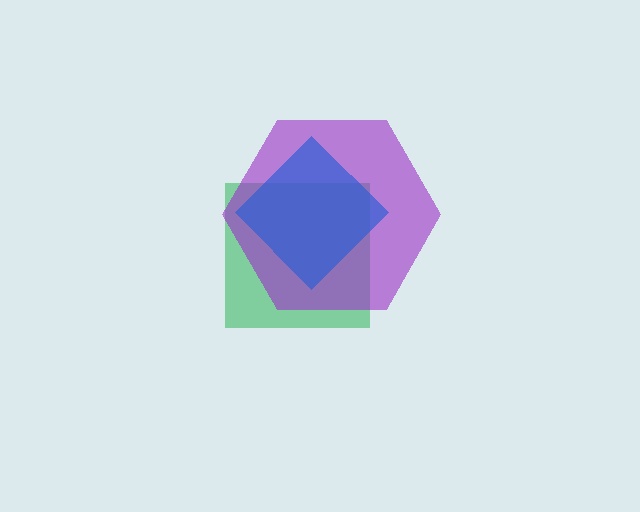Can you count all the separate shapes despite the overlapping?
Yes, there are 3 separate shapes.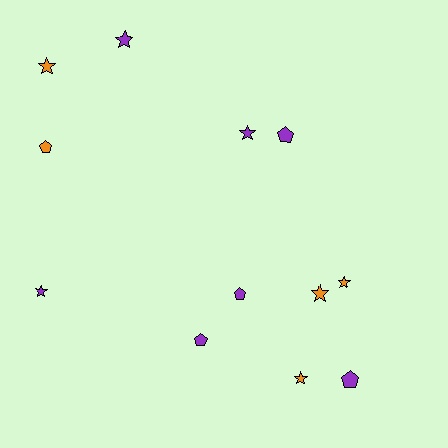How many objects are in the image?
There are 12 objects.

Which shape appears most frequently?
Star, with 7 objects.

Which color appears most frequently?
Purple, with 7 objects.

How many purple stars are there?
There are 3 purple stars.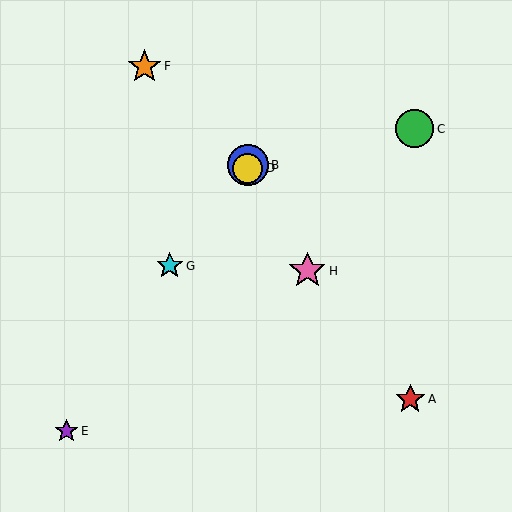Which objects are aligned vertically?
Objects B, D are aligned vertically.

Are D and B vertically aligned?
Yes, both are at x≈248.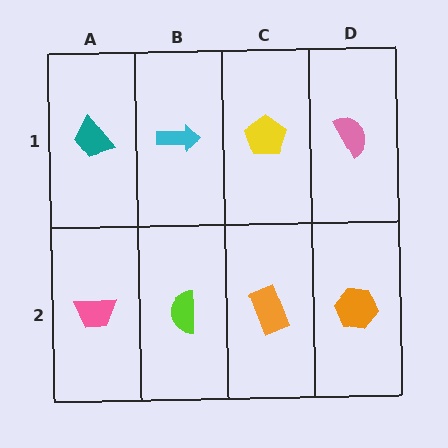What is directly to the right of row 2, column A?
A lime semicircle.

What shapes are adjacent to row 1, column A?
A pink trapezoid (row 2, column A), a cyan arrow (row 1, column B).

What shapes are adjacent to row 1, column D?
An orange hexagon (row 2, column D), a yellow pentagon (row 1, column C).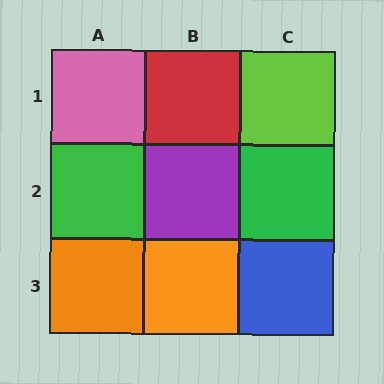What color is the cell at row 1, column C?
Lime.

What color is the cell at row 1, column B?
Red.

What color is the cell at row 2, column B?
Purple.